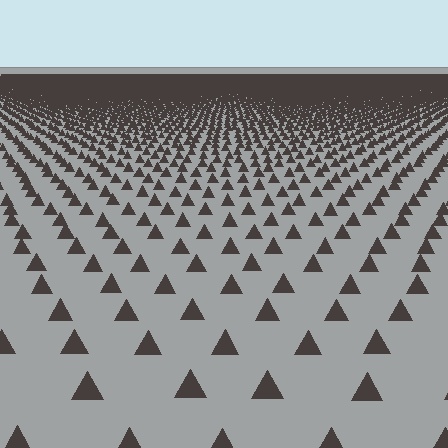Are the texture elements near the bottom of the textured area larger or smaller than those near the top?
Larger. Near the bottom, elements are closer to the viewer and appear at a bigger on-screen size.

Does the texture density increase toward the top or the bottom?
Density increases toward the top.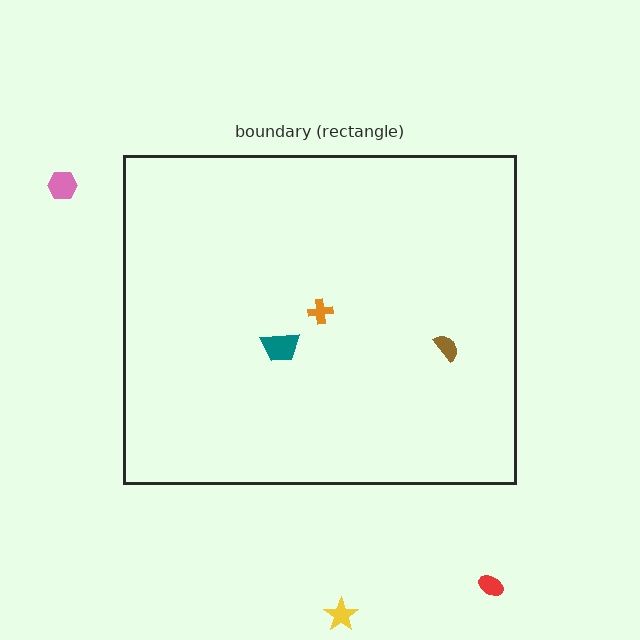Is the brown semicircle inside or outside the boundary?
Inside.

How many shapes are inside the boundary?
3 inside, 3 outside.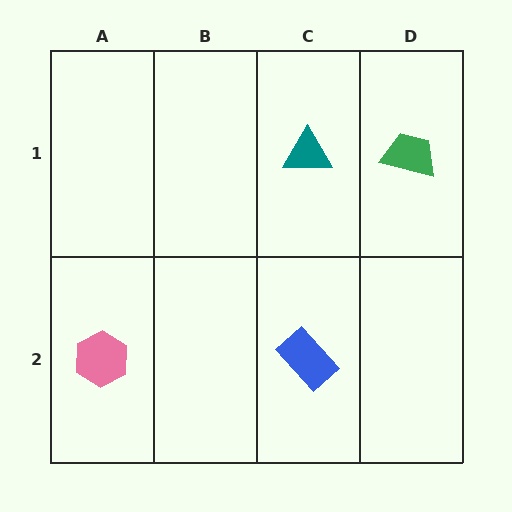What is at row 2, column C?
A blue rectangle.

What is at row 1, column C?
A teal triangle.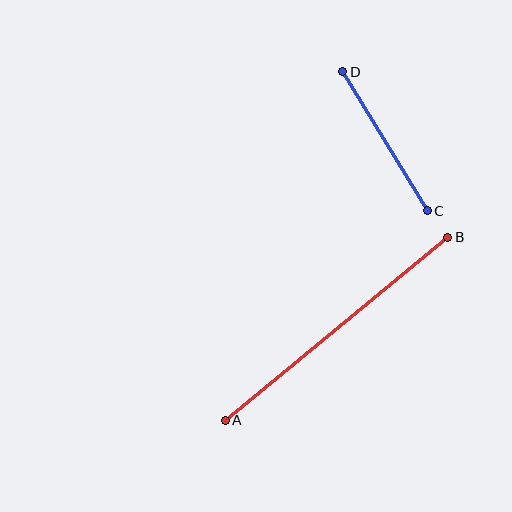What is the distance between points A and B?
The distance is approximately 288 pixels.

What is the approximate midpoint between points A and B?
The midpoint is at approximately (337, 329) pixels.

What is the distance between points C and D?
The distance is approximately 163 pixels.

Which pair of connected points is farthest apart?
Points A and B are farthest apart.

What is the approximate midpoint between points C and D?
The midpoint is at approximately (385, 141) pixels.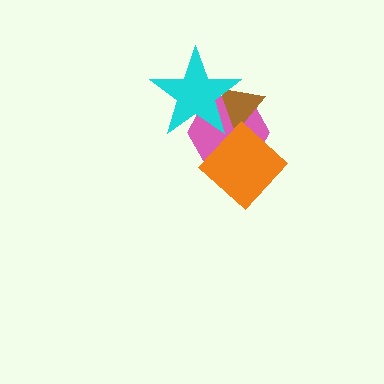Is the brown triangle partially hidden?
Yes, it is partially covered by another shape.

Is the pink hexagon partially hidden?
Yes, it is partially covered by another shape.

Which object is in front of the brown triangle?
The cyan star is in front of the brown triangle.